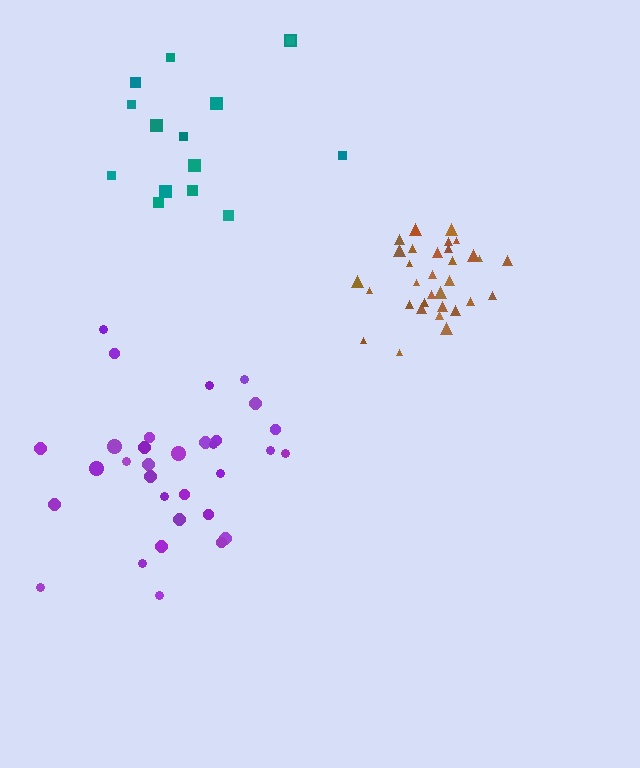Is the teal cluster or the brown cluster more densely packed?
Brown.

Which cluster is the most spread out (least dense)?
Teal.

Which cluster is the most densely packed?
Brown.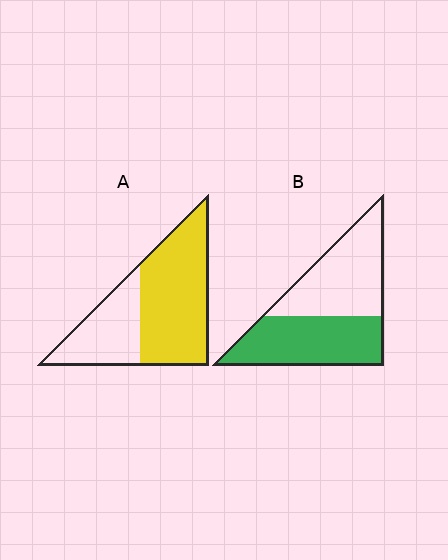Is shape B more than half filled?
Roughly half.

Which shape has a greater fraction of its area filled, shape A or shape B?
Shape A.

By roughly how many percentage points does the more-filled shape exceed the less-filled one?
By roughly 15 percentage points (A over B).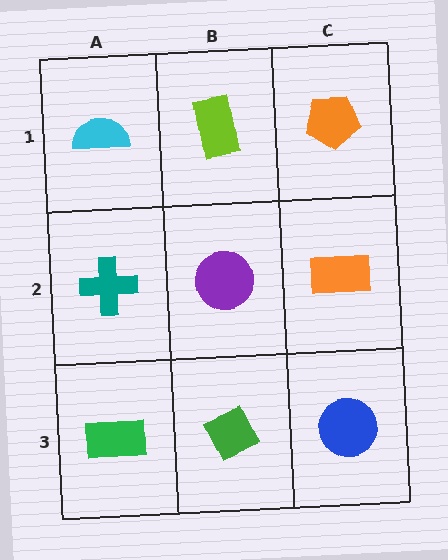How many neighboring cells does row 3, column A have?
2.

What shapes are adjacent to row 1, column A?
A teal cross (row 2, column A), a lime rectangle (row 1, column B).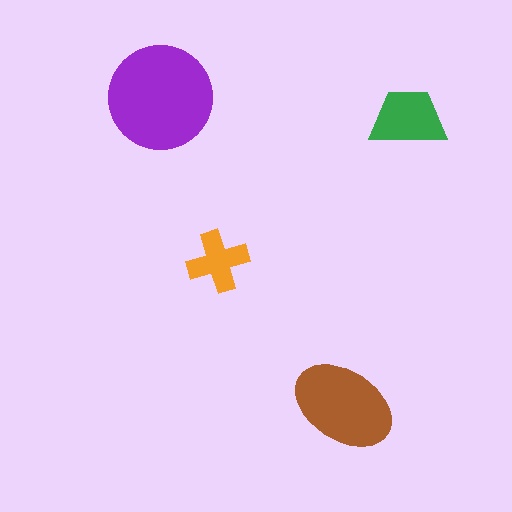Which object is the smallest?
The orange cross.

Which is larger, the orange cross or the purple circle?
The purple circle.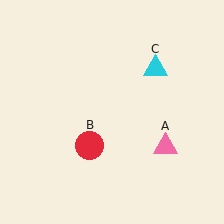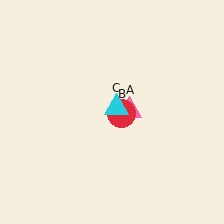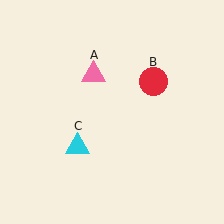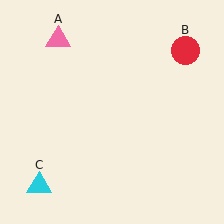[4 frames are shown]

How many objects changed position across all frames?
3 objects changed position: pink triangle (object A), red circle (object B), cyan triangle (object C).